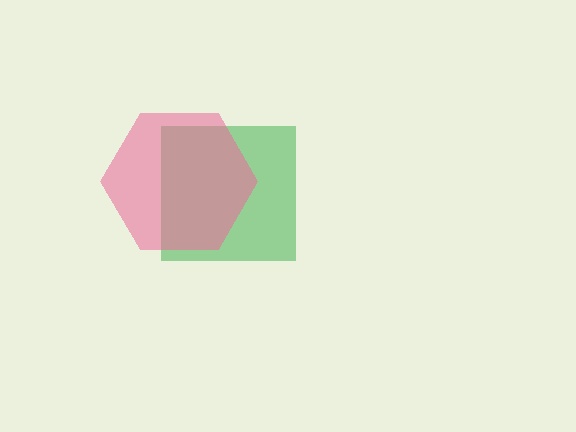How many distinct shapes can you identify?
There are 2 distinct shapes: a green square, a pink hexagon.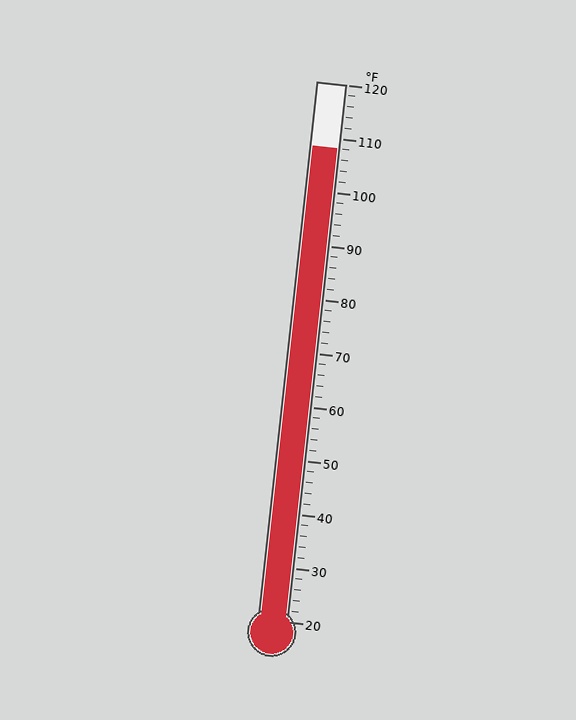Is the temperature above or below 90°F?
The temperature is above 90°F.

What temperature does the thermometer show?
The thermometer shows approximately 108°F.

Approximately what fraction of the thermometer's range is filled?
The thermometer is filled to approximately 90% of its range.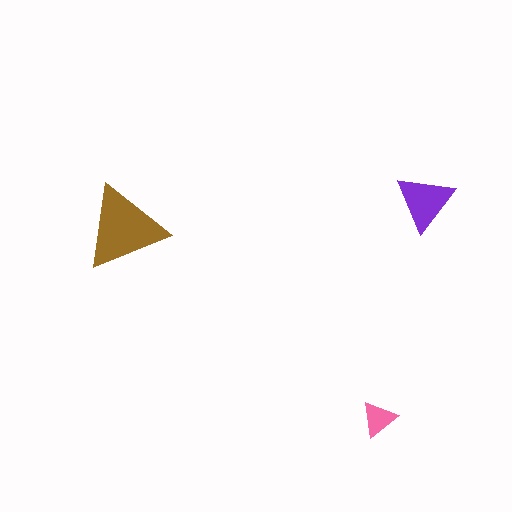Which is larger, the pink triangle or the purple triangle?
The purple one.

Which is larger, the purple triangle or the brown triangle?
The brown one.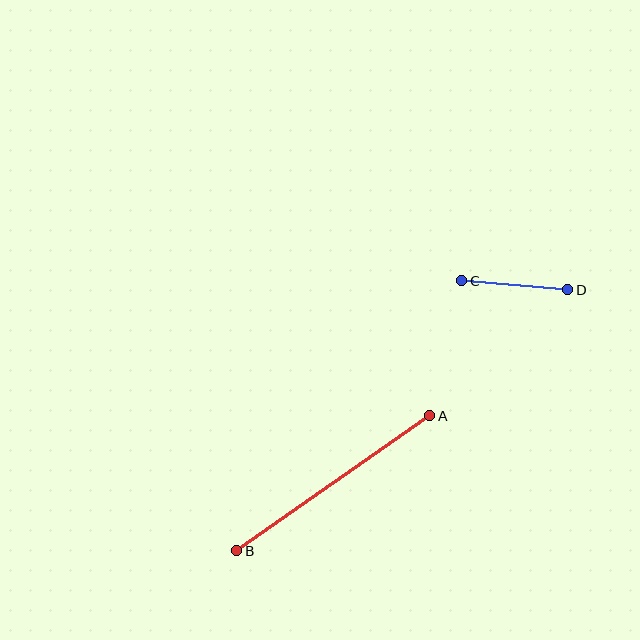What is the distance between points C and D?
The distance is approximately 106 pixels.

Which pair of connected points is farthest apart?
Points A and B are farthest apart.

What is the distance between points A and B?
The distance is approximately 235 pixels.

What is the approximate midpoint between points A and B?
The midpoint is at approximately (333, 483) pixels.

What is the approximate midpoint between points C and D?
The midpoint is at approximately (515, 285) pixels.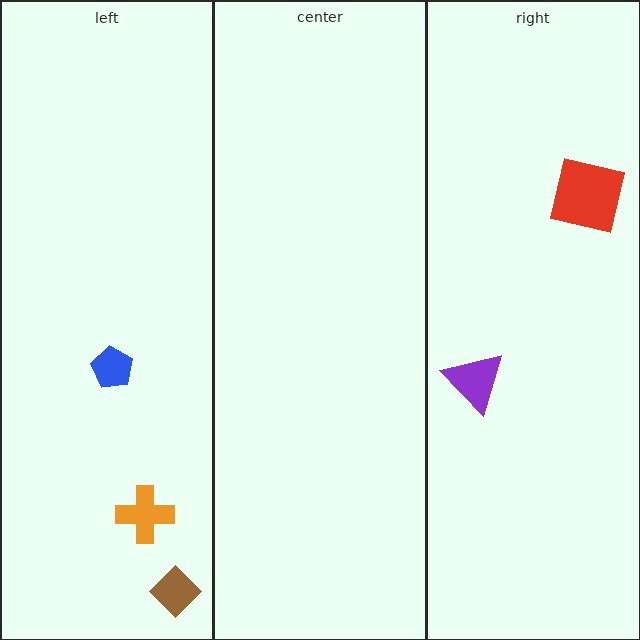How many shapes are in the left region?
3.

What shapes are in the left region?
The blue pentagon, the brown diamond, the orange cross.